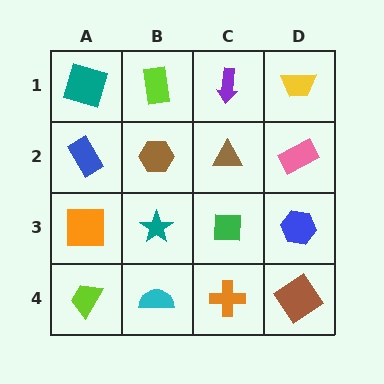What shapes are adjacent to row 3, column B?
A brown hexagon (row 2, column B), a cyan semicircle (row 4, column B), an orange square (row 3, column A), a green square (row 3, column C).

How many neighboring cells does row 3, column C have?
4.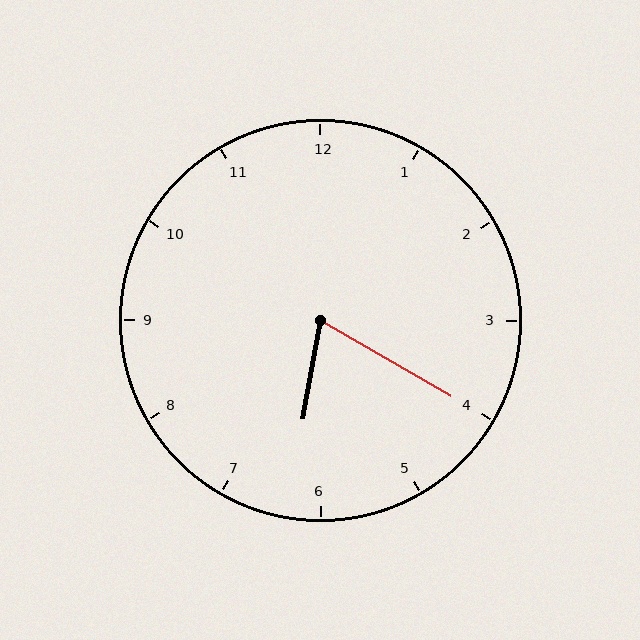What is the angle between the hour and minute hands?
Approximately 70 degrees.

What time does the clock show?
6:20.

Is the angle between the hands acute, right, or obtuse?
It is acute.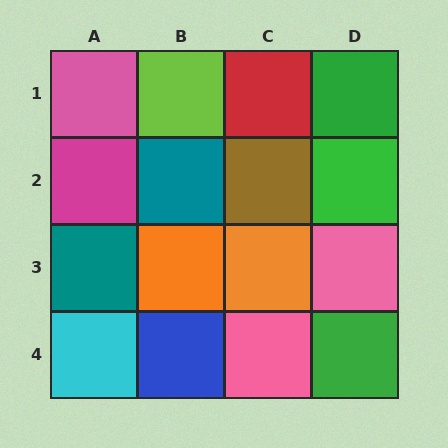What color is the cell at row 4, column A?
Cyan.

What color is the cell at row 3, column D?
Pink.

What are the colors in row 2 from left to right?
Magenta, teal, brown, green.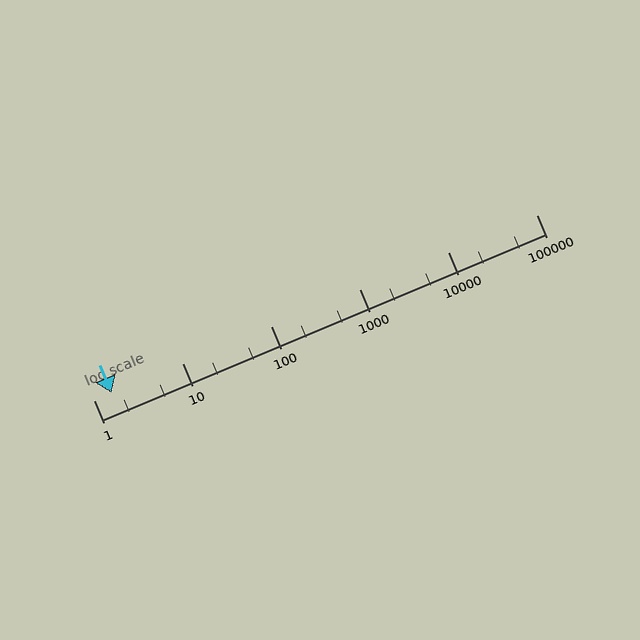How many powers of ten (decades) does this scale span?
The scale spans 5 decades, from 1 to 100000.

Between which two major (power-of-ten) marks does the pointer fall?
The pointer is between 1 and 10.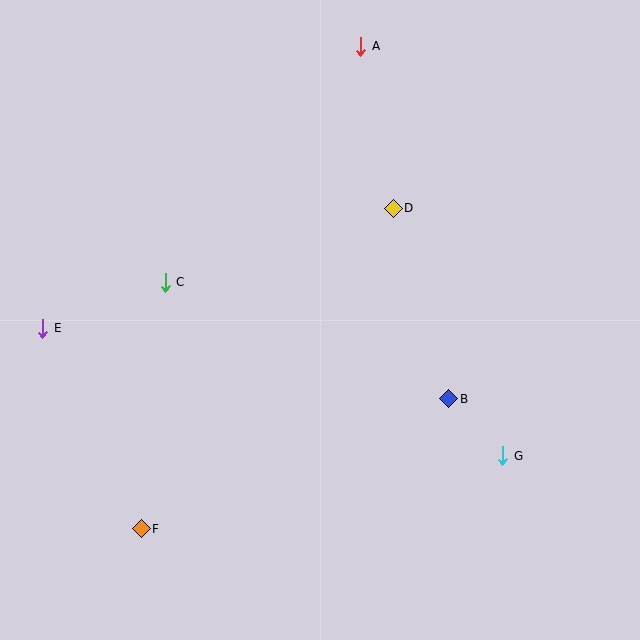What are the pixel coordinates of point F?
Point F is at (141, 529).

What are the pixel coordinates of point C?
Point C is at (165, 282).